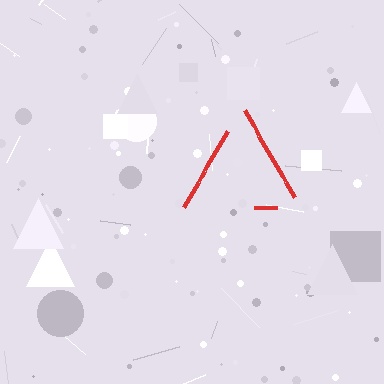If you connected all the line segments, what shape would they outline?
They would outline a triangle.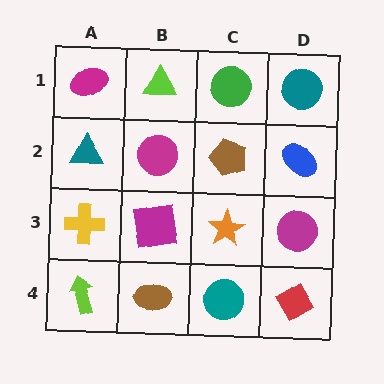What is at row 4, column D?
A red diamond.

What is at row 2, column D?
A blue ellipse.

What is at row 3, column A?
A yellow cross.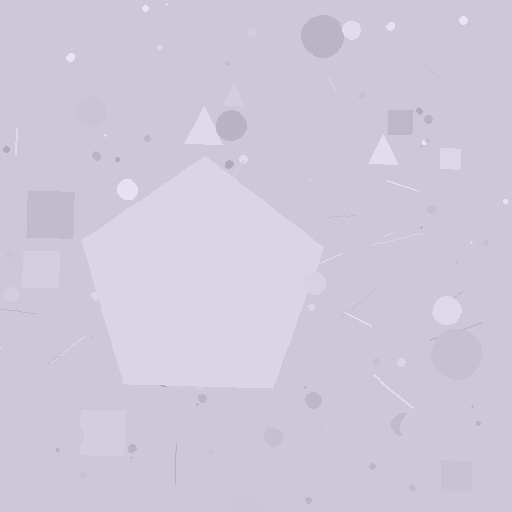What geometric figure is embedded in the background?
A pentagon is embedded in the background.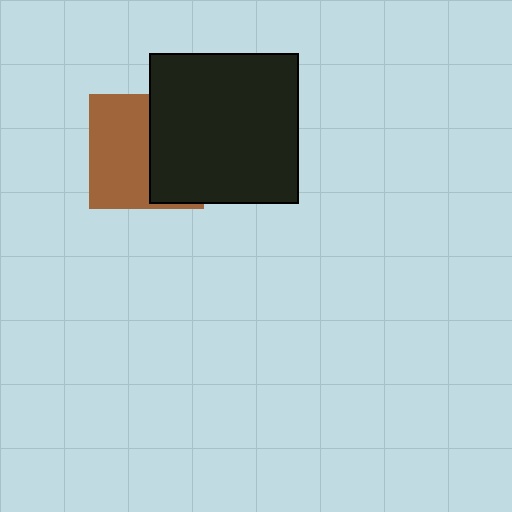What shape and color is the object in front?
The object in front is a black square.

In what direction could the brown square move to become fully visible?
The brown square could move left. That would shift it out from behind the black square entirely.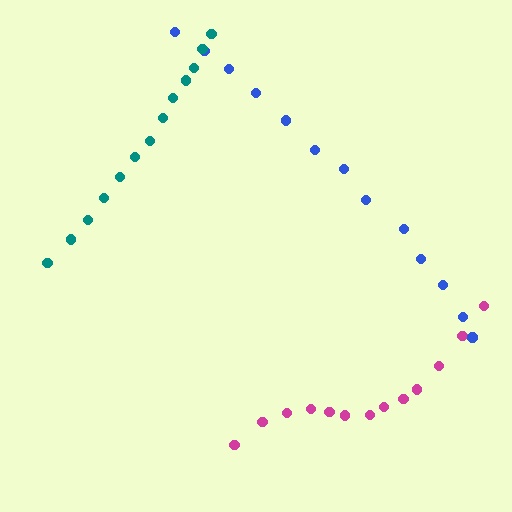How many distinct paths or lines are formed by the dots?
There are 3 distinct paths.